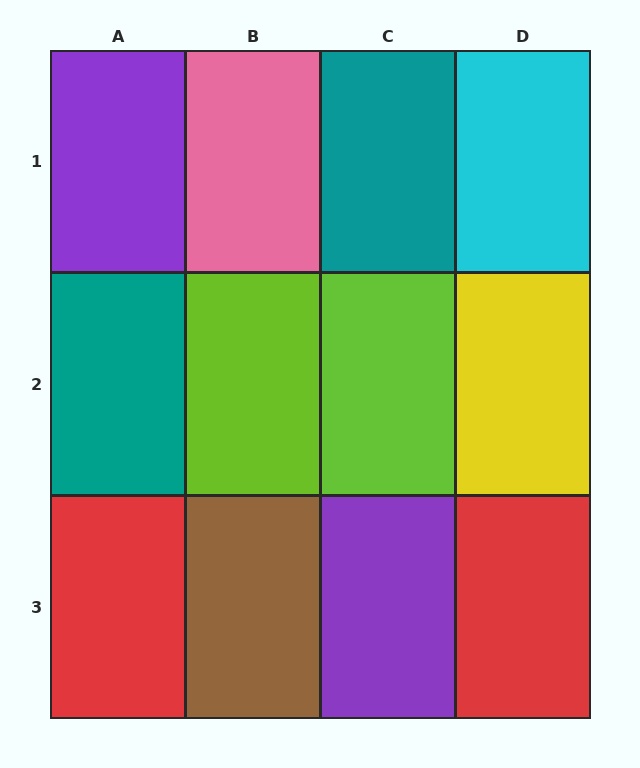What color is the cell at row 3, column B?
Brown.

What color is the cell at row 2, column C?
Lime.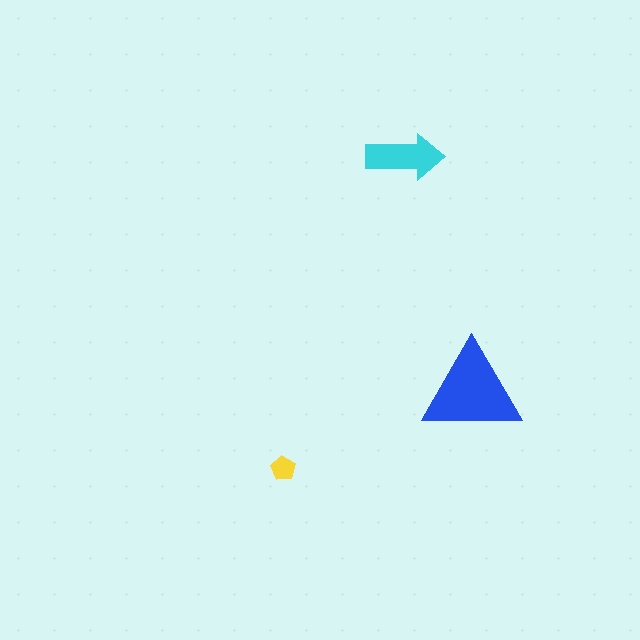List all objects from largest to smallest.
The blue triangle, the cyan arrow, the yellow pentagon.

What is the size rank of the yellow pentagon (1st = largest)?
3rd.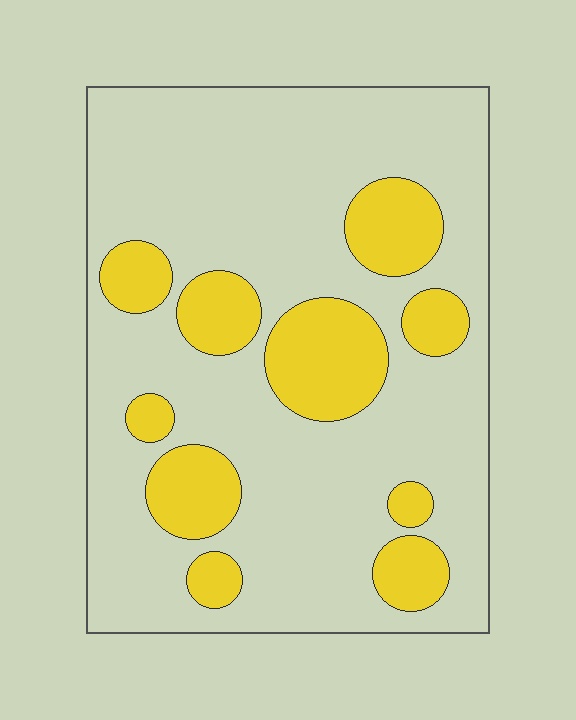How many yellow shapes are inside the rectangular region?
10.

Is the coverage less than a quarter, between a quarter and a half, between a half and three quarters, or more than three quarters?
Less than a quarter.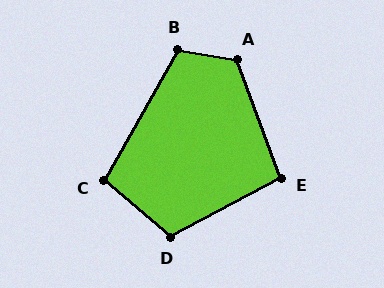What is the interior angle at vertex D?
Approximately 112 degrees (obtuse).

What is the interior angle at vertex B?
Approximately 110 degrees (obtuse).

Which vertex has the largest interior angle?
A, at approximately 120 degrees.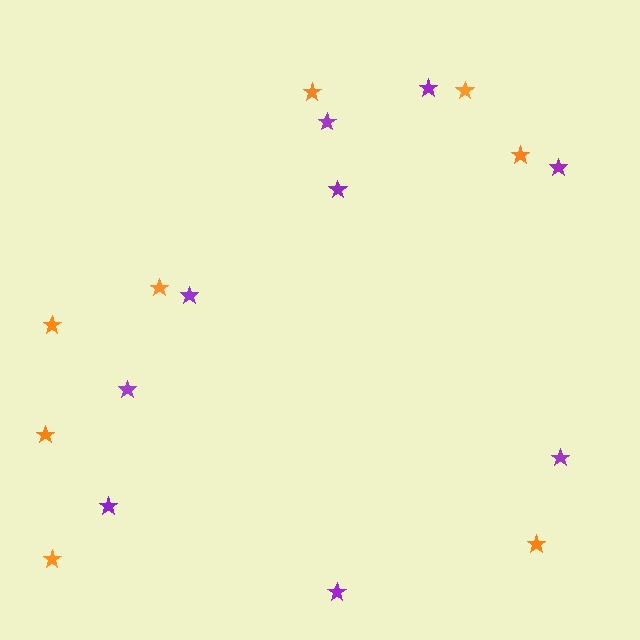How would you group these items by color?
There are 2 groups: one group of orange stars (8) and one group of purple stars (9).